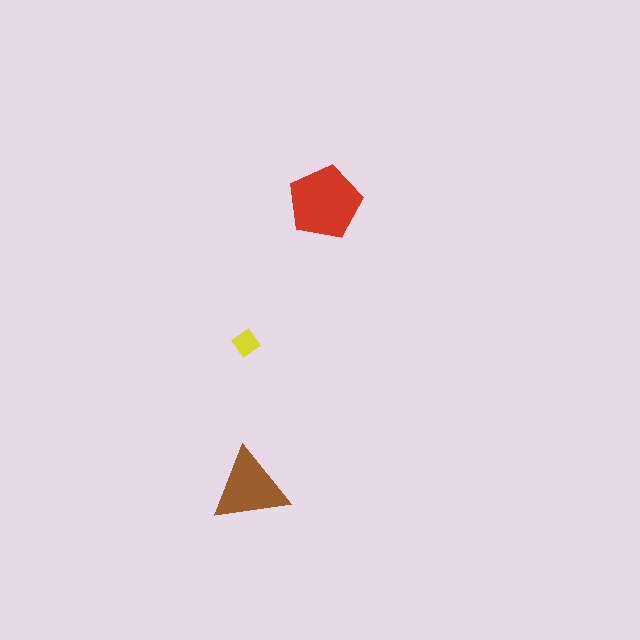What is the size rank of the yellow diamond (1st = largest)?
3rd.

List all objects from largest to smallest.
The red pentagon, the brown triangle, the yellow diamond.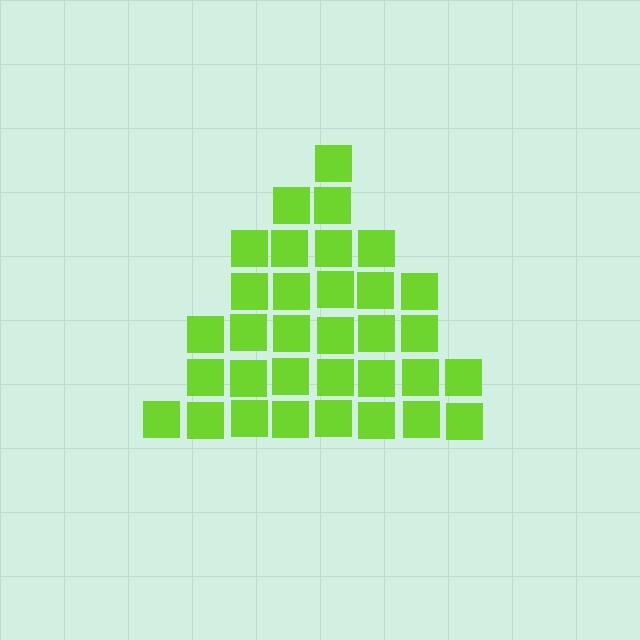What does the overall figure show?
The overall figure shows a triangle.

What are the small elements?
The small elements are squares.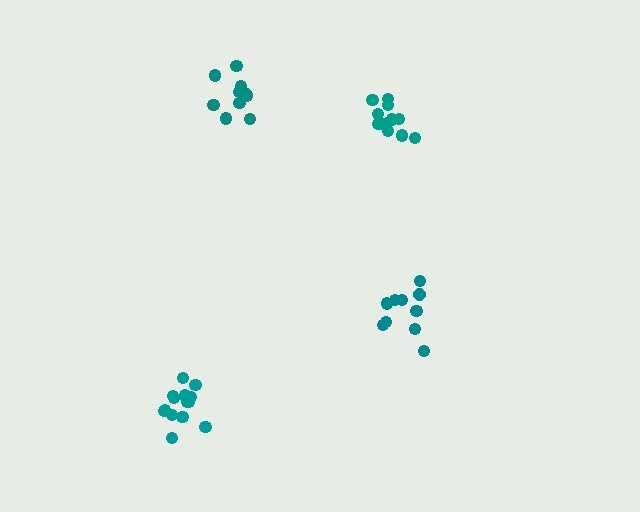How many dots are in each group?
Group 1: 10 dots, Group 2: 14 dots, Group 3: 10 dots, Group 4: 12 dots (46 total).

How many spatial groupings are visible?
There are 4 spatial groupings.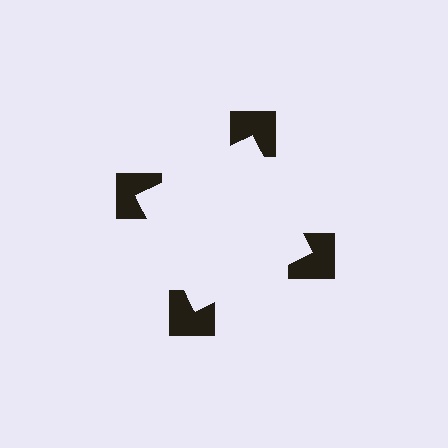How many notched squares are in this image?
There are 4 — one at each vertex of the illusory square.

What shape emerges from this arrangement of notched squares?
An illusory square — its edges are inferred from the aligned wedge cuts in the notched squares, not physically drawn.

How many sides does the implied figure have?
4 sides.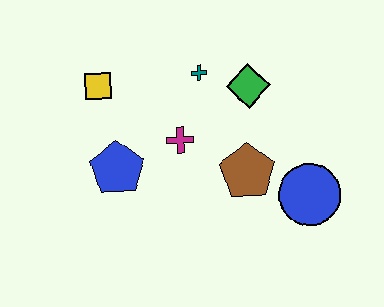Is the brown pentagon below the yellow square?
Yes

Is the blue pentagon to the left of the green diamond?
Yes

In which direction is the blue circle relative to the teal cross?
The blue circle is below the teal cross.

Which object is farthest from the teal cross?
The blue circle is farthest from the teal cross.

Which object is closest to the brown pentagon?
The blue circle is closest to the brown pentagon.